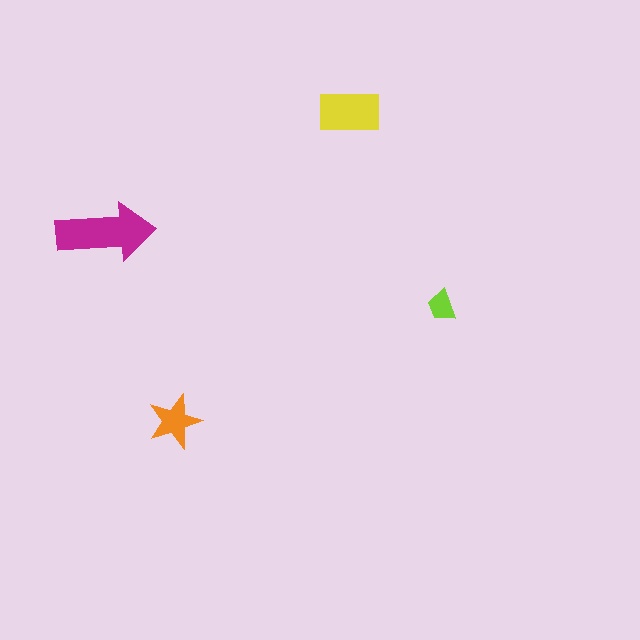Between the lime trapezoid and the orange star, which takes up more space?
The orange star.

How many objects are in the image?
There are 4 objects in the image.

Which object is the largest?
The magenta arrow.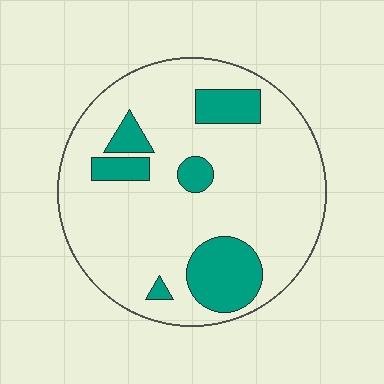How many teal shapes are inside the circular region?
6.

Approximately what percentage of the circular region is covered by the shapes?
Approximately 20%.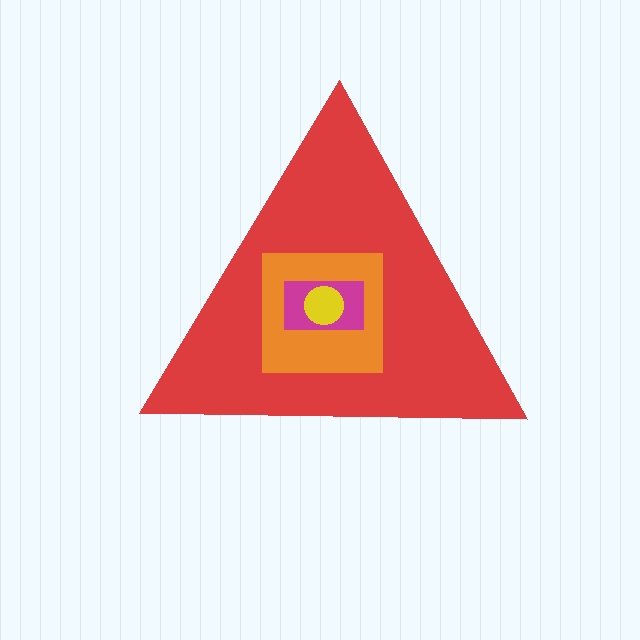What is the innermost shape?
The yellow circle.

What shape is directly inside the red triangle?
The orange square.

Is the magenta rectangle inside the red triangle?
Yes.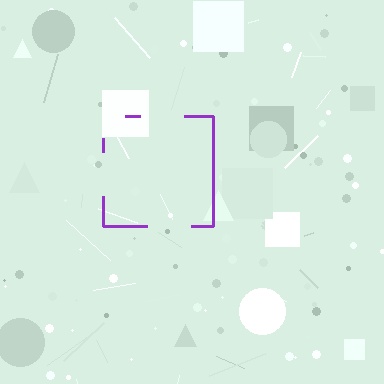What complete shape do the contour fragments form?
The contour fragments form a square.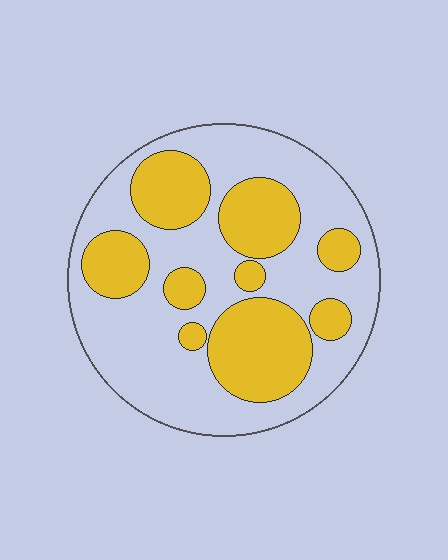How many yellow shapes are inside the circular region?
9.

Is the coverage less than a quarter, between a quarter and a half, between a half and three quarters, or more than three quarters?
Between a quarter and a half.